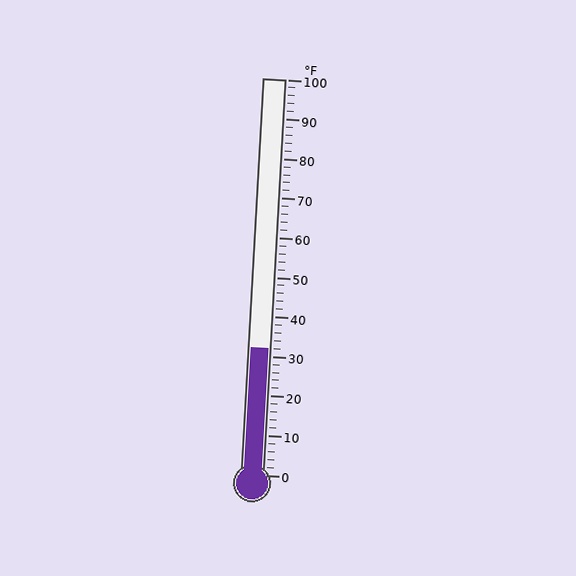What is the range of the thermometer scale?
The thermometer scale ranges from 0°F to 100°F.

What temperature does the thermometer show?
The thermometer shows approximately 32°F.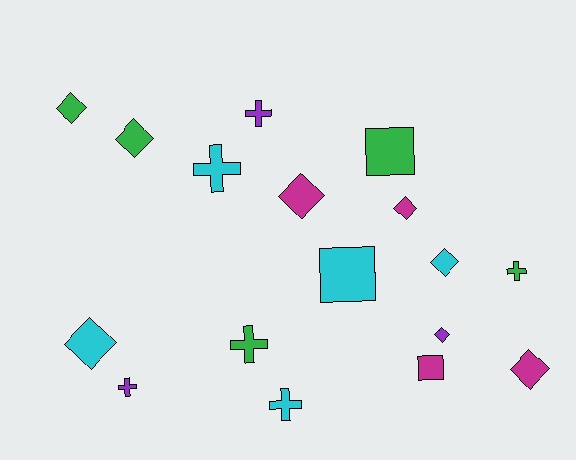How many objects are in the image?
There are 17 objects.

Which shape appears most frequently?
Diamond, with 8 objects.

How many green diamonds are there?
There are 2 green diamonds.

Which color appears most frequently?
Green, with 5 objects.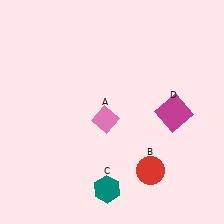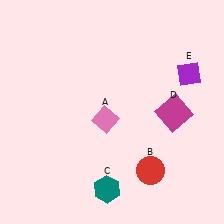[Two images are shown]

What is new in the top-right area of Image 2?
A purple diamond (E) was added in the top-right area of Image 2.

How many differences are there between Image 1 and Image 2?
There is 1 difference between the two images.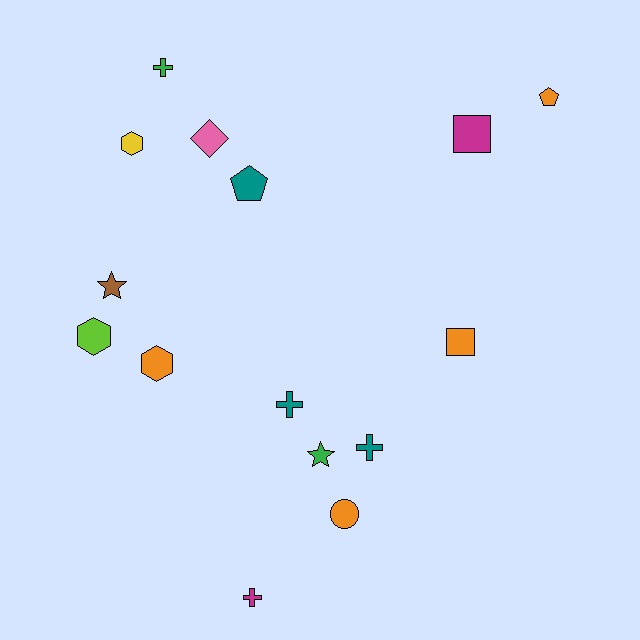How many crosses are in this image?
There are 4 crosses.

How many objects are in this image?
There are 15 objects.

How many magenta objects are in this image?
There are 2 magenta objects.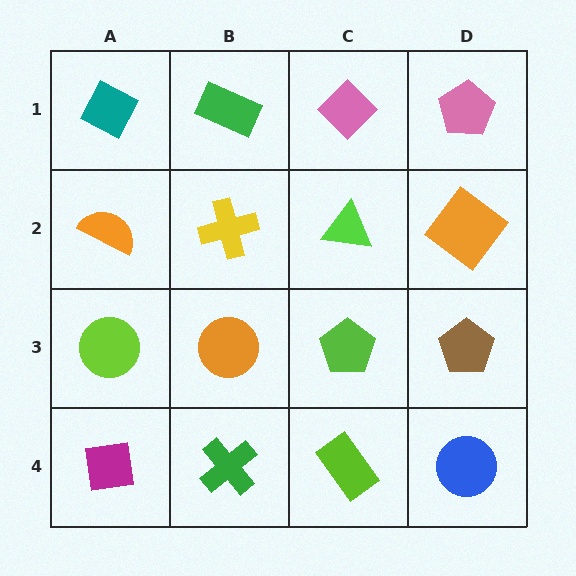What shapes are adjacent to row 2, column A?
A teal diamond (row 1, column A), a lime circle (row 3, column A), a yellow cross (row 2, column B).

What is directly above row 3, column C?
A lime triangle.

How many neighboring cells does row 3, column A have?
3.